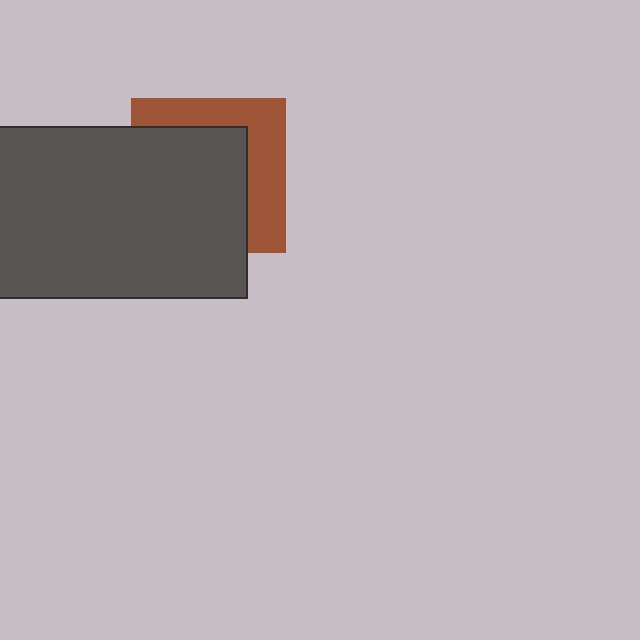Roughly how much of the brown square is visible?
A small part of it is visible (roughly 38%).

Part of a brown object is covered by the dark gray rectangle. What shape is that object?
It is a square.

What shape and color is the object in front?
The object in front is a dark gray rectangle.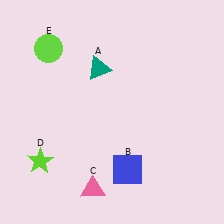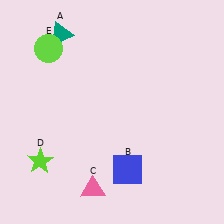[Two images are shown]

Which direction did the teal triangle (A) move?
The teal triangle (A) moved left.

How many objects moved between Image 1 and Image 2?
1 object moved between the two images.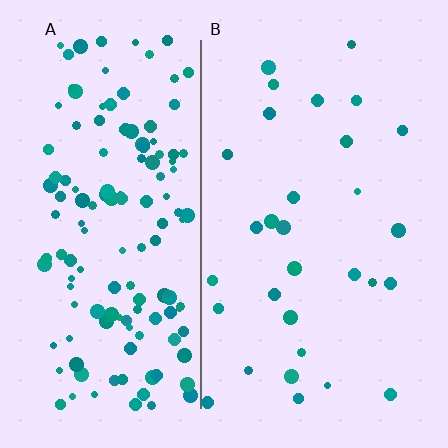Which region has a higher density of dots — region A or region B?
A (the left).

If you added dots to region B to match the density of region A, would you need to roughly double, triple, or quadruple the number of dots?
Approximately quadruple.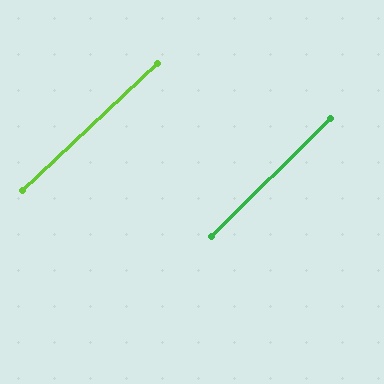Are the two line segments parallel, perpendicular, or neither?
Parallel — their directions differ by only 1.8°.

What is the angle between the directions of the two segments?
Approximately 2 degrees.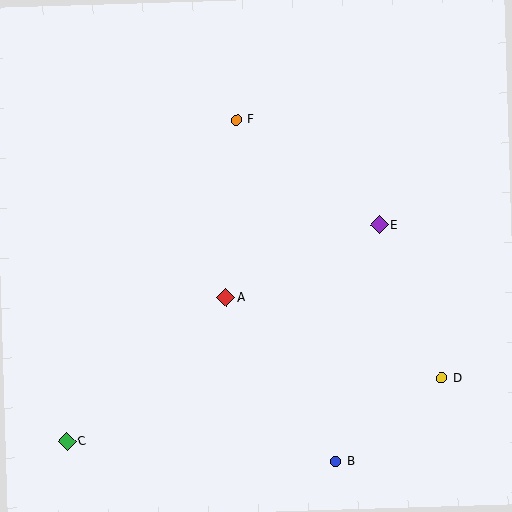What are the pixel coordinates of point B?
Point B is at (336, 461).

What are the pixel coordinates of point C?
Point C is at (67, 442).